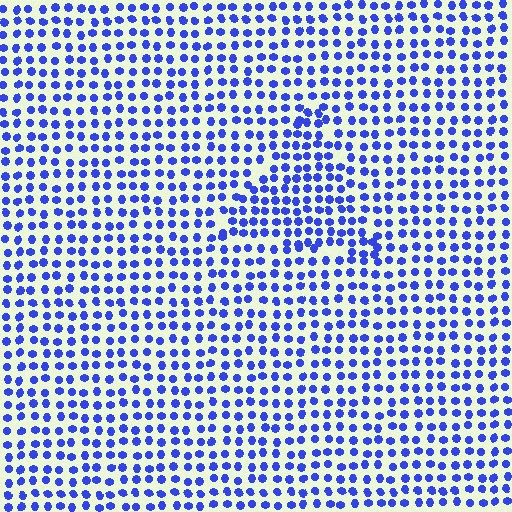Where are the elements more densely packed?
The elements are more densely packed inside the triangle boundary.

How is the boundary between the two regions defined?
The boundary is defined by a change in element density (approximately 1.4x ratio). All elements are the same color, size, and shape.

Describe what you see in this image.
The image contains small blue elements arranged at two different densities. A triangle-shaped region is visible where the elements are more densely packed than the surrounding area.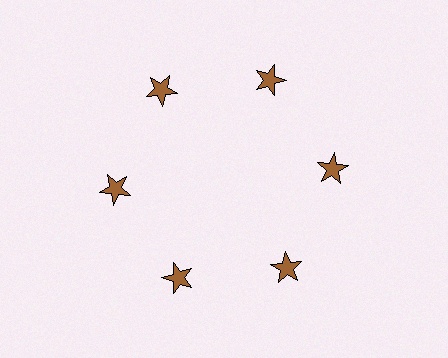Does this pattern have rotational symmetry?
Yes, this pattern has 6-fold rotational symmetry. It looks the same after rotating 60 degrees around the center.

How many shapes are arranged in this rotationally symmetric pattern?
There are 6 shapes, arranged in 6 groups of 1.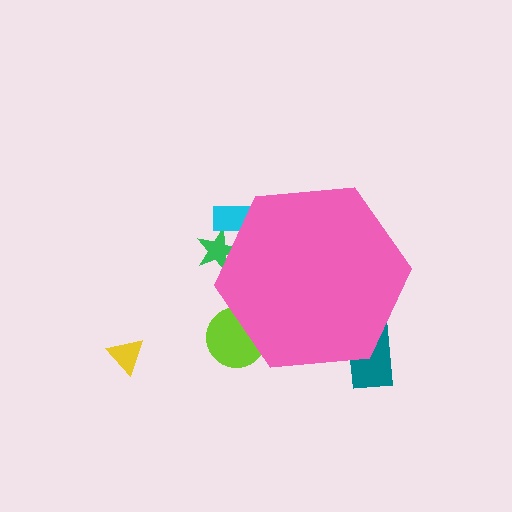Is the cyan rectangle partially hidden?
Yes, the cyan rectangle is partially hidden behind the pink hexagon.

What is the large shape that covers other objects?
A pink hexagon.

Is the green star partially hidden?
Yes, the green star is partially hidden behind the pink hexagon.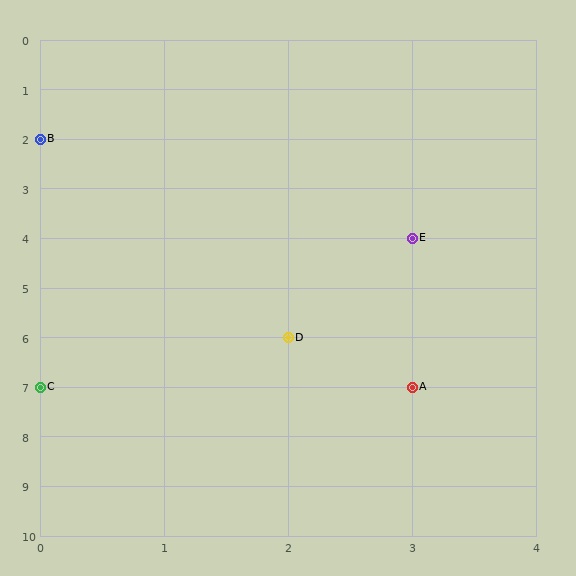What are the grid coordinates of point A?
Point A is at grid coordinates (3, 7).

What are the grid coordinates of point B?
Point B is at grid coordinates (0, 2).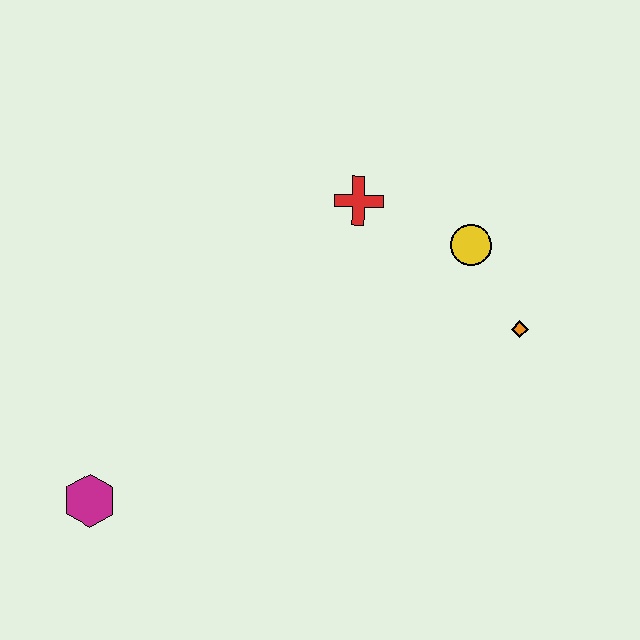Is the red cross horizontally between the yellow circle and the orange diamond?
No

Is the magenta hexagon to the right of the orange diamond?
No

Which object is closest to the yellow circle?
The orange diamond is closest to the yellow circle.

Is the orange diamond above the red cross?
No